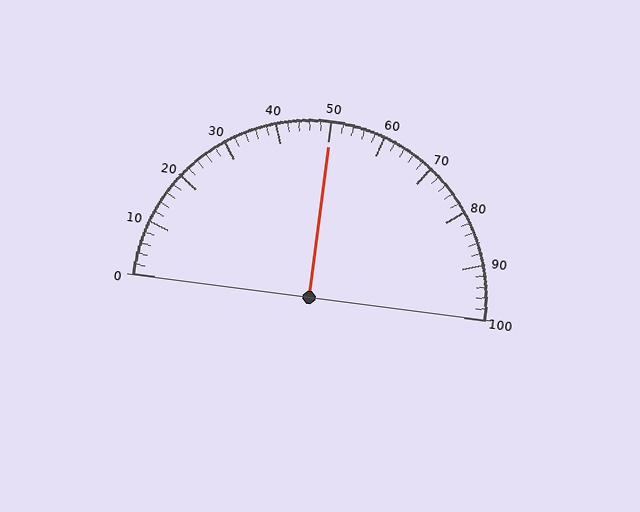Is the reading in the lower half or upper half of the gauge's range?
The reading is in the upper half of the range (0 to 100).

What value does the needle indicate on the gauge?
The needle indicates approximately 50.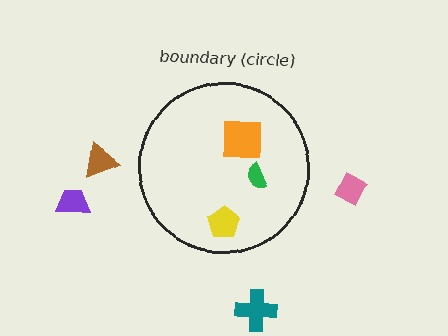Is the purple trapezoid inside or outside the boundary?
Outside.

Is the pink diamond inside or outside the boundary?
Outside.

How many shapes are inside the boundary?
3 inside, 4 outside.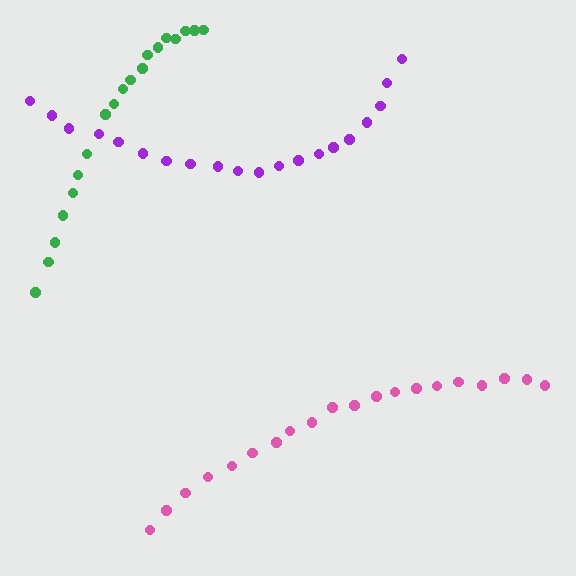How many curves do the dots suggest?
There are 3 distinct paths.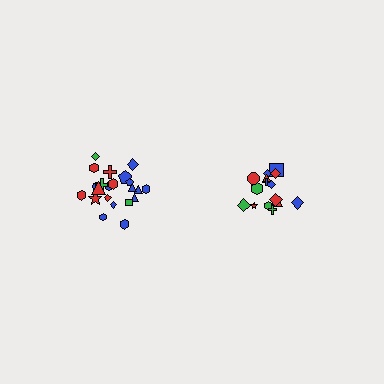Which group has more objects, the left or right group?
The left group.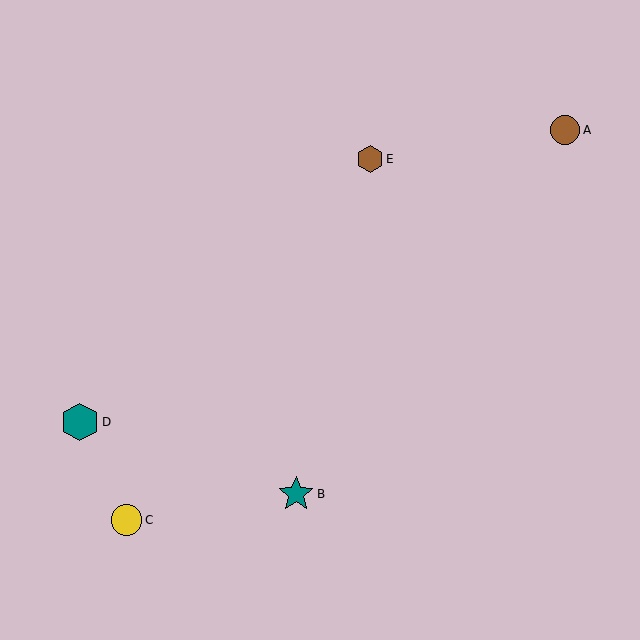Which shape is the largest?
The teal hexagon (labeled D) is the largest.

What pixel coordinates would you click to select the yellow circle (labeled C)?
Click at (126, 520) to select the yellow circle C.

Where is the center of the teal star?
The center of the teal star is at (296, 494).